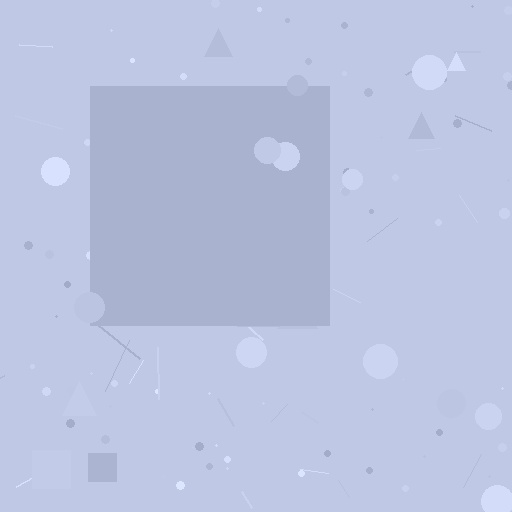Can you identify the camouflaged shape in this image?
The camouflaged shape is a square.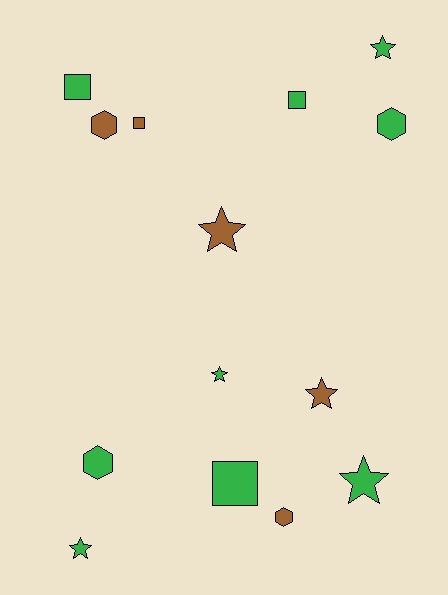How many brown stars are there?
There are 2 brown stars.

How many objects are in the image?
There are 14 objects.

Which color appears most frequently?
Green, with 9 objects.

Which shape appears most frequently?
Star, with 6 objects.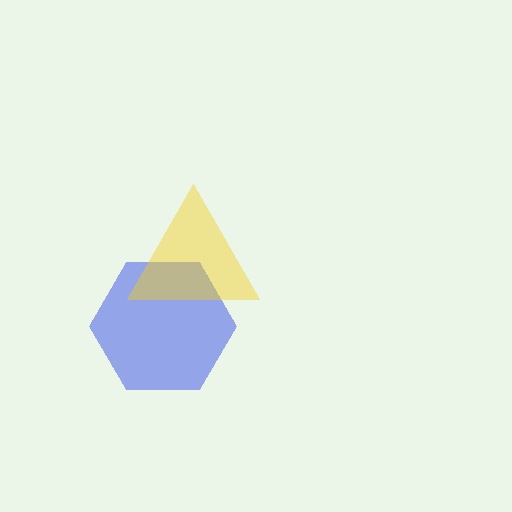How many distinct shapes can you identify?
There are 2 distinct shapes: a blue hexagon, a yellow triangle.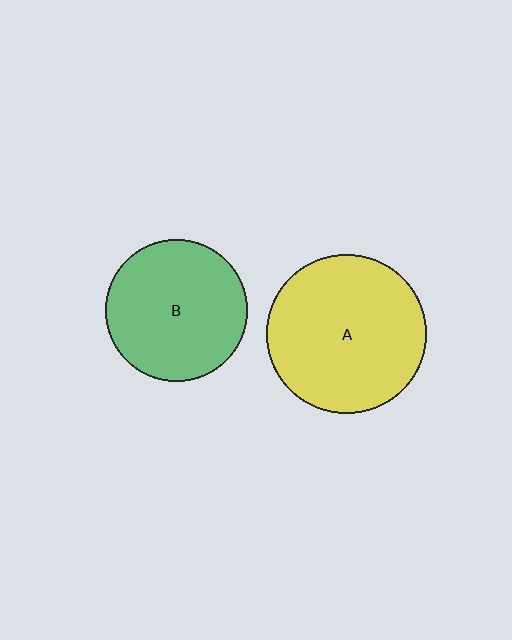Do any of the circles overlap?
No, none of the circles overlap.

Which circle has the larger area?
Circle A (yellow).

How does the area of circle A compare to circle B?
Approximately 1.3 times.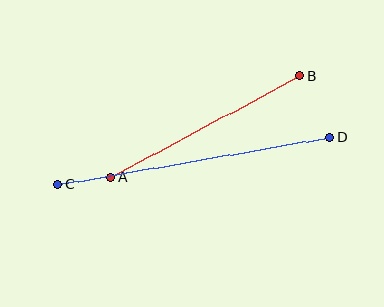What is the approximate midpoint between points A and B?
The midpoint is at approximately (205, 126) pixels.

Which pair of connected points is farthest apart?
Points C and D are farthest apart.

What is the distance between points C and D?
The distance is approximately 276 pixels.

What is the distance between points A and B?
The distance is approximately 215 pixels.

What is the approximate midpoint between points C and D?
The midpoint is at approximately (194, 161) pixels.